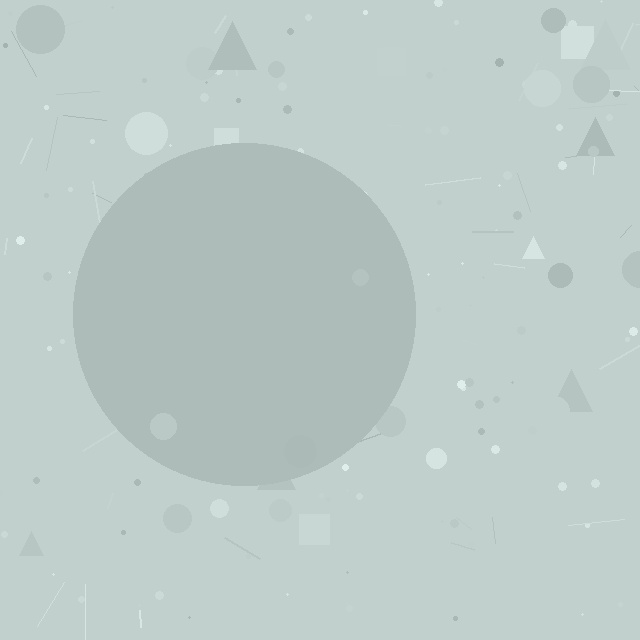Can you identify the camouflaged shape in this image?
The camouflaged shape is a circle.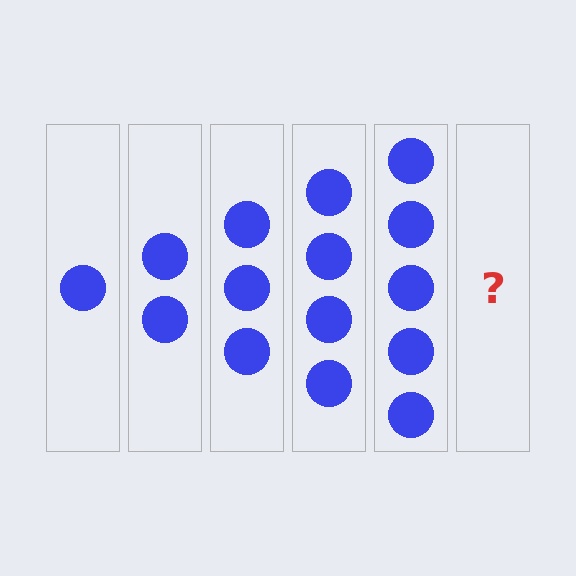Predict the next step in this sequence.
The next step is 6 circles.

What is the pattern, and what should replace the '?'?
The pattern is that each step adds one more circle. The '?' should be 6 circles.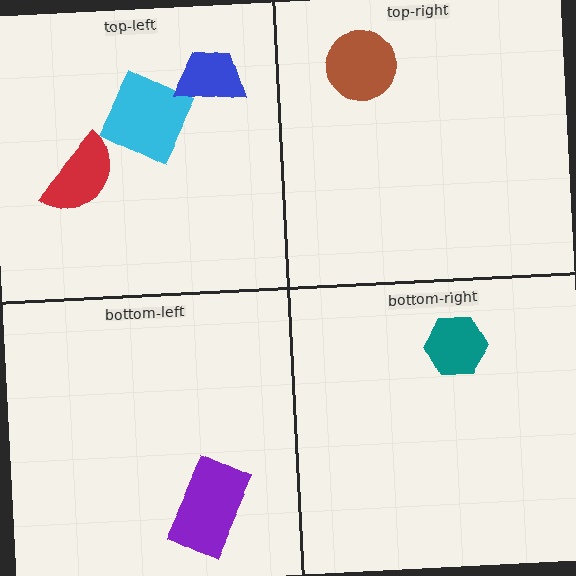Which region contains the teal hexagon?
The bottom-right region.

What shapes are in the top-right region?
The brown circle.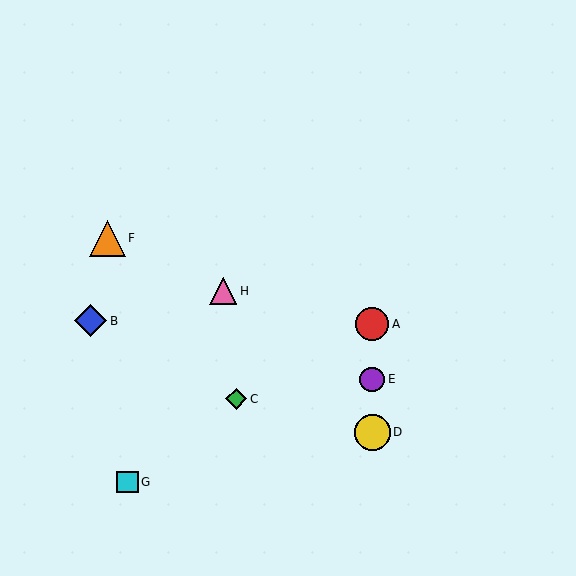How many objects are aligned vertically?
3 objects (A, D, E) are aligned vertically.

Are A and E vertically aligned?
Yes, both are at x≈372.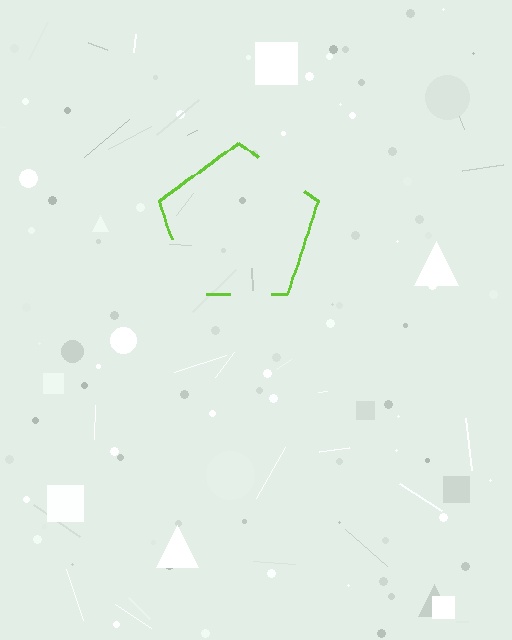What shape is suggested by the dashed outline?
The dashed outline suggests a pentagon.